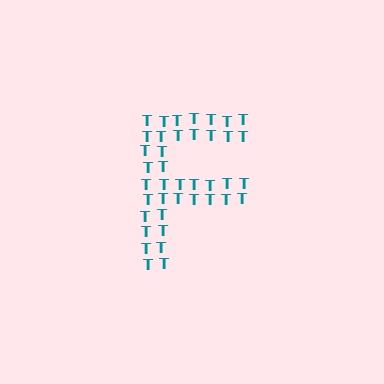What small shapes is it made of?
It is made of small letter T's.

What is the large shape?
The large shape is the letter F.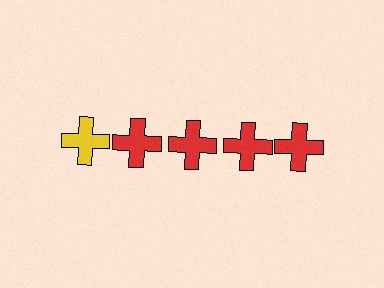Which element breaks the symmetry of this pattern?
The yellow cross in the top row, leftmost column breaks the symmetry. All other shapes are red crosses.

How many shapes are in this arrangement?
There are 5 shapes arranged in a grid pattern.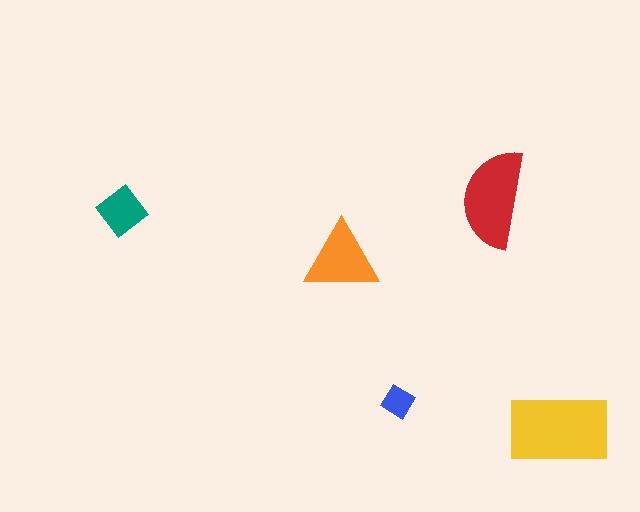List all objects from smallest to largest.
The blue diamond, the teal diamond, the orange triangle, the red semicircle, the yellow rectangle.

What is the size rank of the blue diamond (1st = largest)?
5th.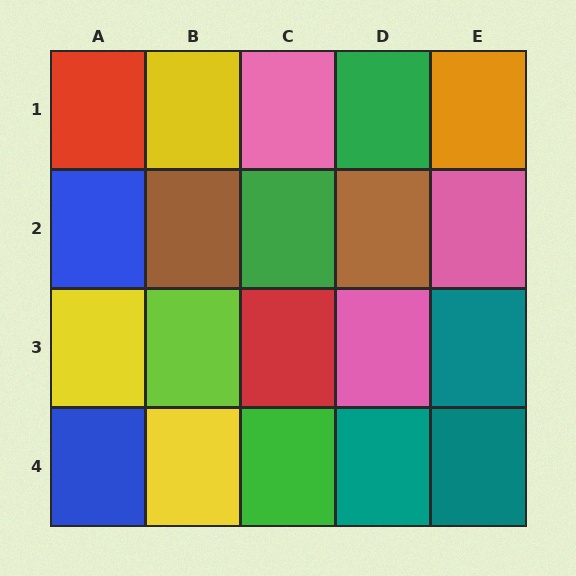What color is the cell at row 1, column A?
Red.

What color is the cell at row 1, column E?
Orange.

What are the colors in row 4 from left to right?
Blue, yellow, green, teal, teal.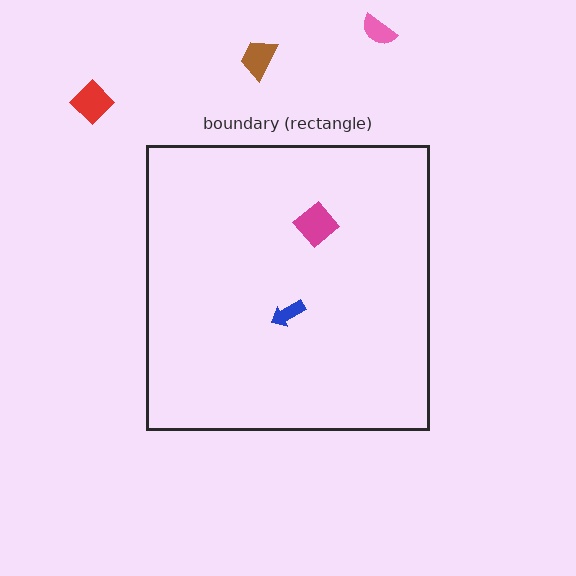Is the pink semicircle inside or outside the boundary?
Outside.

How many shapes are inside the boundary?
2 inside, 3 outside.